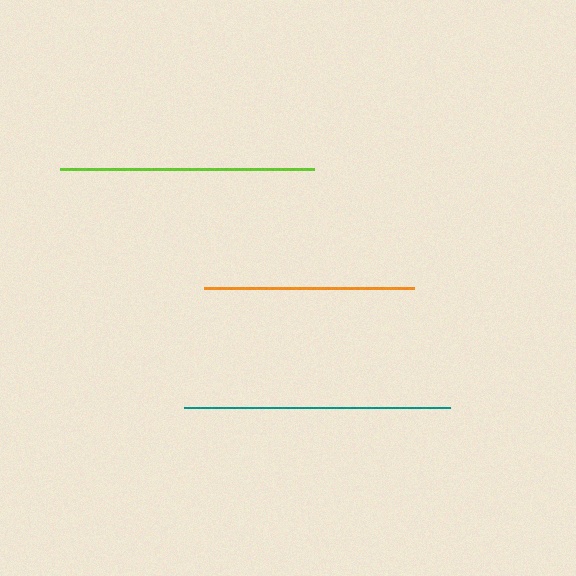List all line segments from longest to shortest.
From longest to shortest: teal, lime, orange.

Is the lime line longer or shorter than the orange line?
The lime line is longer than the orange line.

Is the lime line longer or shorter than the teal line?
The teal line is longer than the lime line.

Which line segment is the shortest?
The orange line is the shortest at approximately 209 pixels.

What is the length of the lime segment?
The lime segment is approximately 254 pixels long.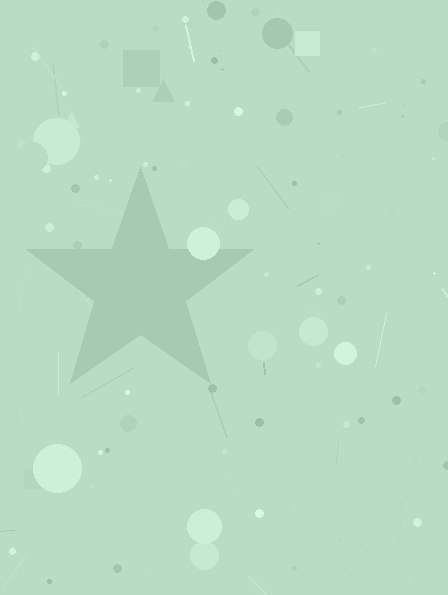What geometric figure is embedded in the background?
A star is embedded in the background.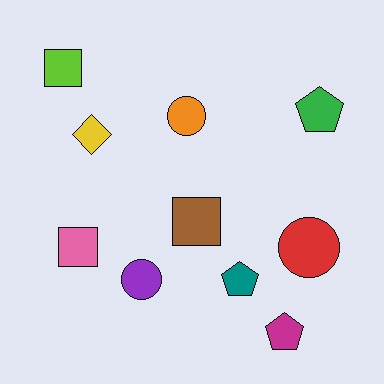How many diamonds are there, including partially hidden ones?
There is 1 diamond.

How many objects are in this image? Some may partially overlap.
There are 10 objects.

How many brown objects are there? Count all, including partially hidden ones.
There is 1 brown object.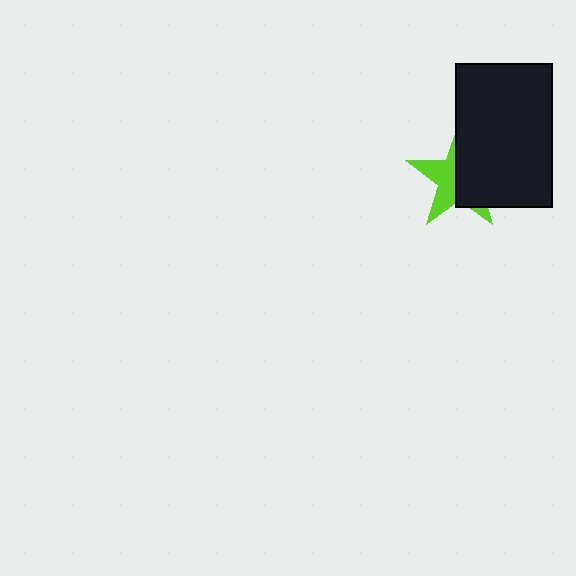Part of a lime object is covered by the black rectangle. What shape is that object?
It is a star.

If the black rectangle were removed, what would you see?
You would see the complete lime star.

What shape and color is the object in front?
The object in front is a black rectangle.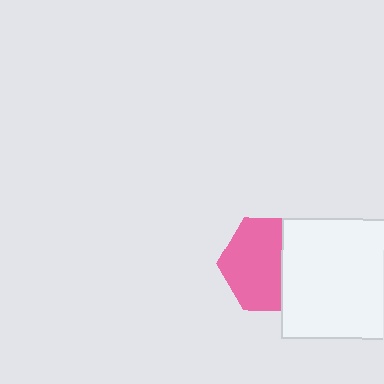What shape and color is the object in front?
The object in front is a white rectangle.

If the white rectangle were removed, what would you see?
You would see the complete pink hexagon.